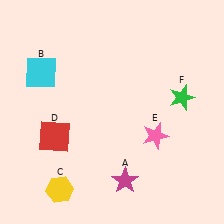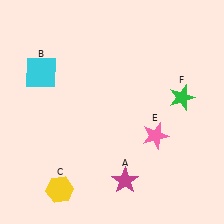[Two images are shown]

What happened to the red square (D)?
The red square (D) was removed in Image 2. It was in the bottom-left area of Image 1.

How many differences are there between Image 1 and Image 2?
There is 1 difference between the two images.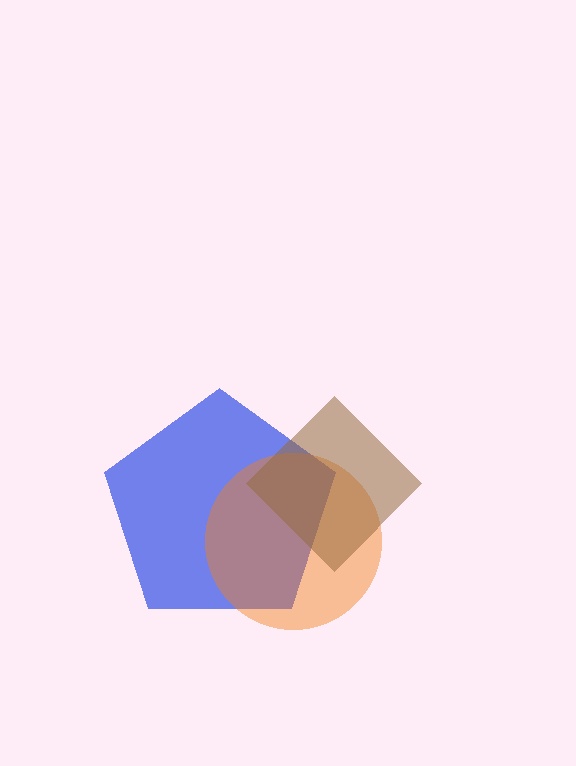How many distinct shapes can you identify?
There are 3 distinct shapes: a blue pentagon, an orange circle, a brown diamond.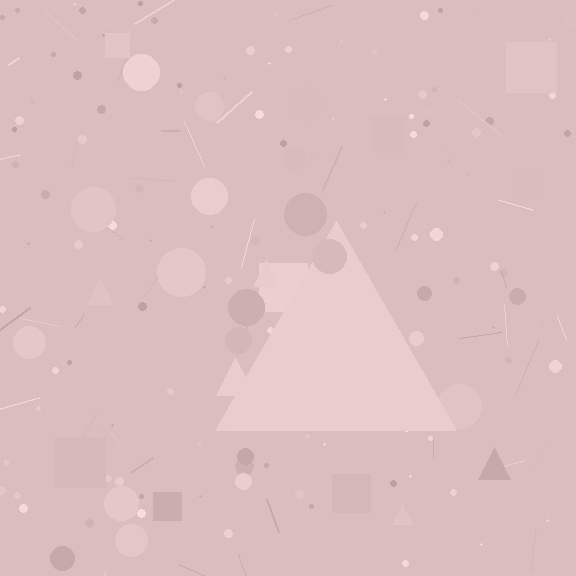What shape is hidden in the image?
A triangle is hidden in the image.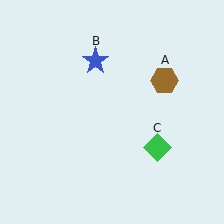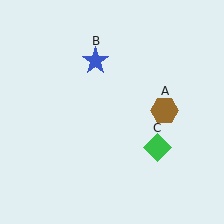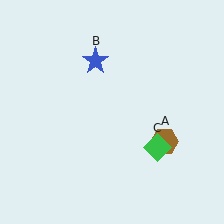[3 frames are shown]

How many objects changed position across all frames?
1 object changed position: brown hexagon (object A).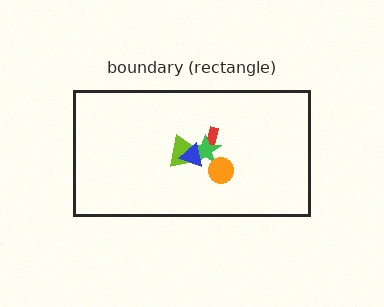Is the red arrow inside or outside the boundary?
Inside.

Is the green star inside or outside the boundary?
Inside.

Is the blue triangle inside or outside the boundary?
Inside.